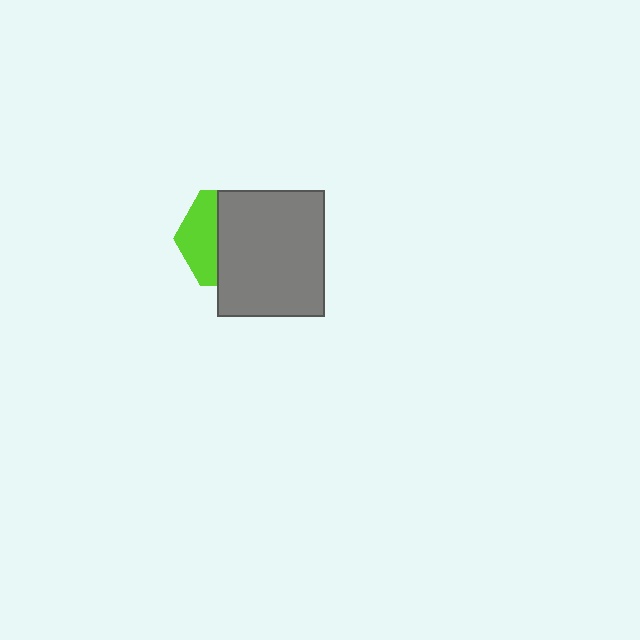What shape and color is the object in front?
The object in front is a gray rectangle.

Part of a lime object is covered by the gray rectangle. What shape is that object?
It is a hexagon.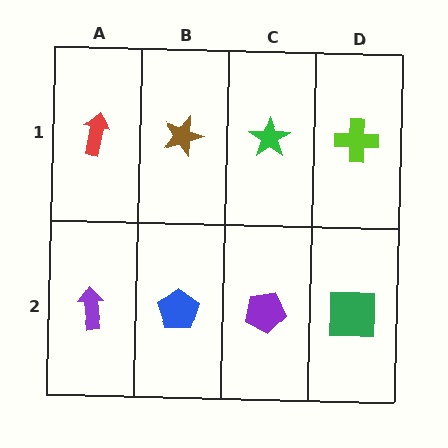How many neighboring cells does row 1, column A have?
2.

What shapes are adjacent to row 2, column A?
A red arrow (row 1, column A), a blue pentagon (row 2, column B).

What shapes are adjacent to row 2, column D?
A lime cross (row 1, column D), a purple pentagon (row 2, column C).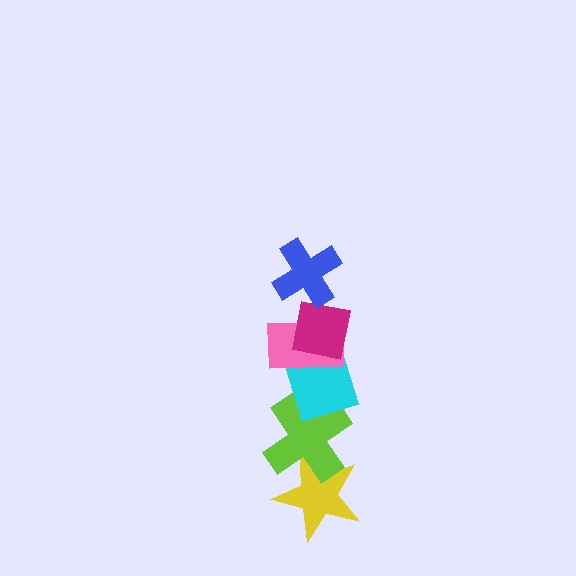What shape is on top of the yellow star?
The lime cross is on top of the yellow star.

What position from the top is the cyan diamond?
The cyan diamond is 4th from the top.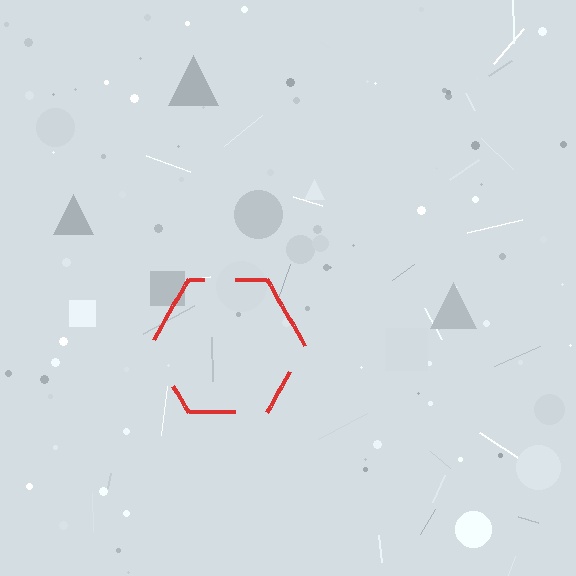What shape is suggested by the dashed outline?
The dashed outline suggests a hexagon.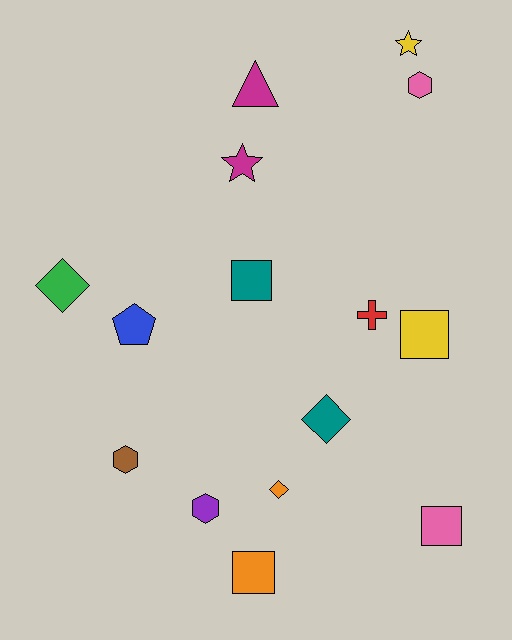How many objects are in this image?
There are 15 objects.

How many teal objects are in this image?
There are 2 teal objects.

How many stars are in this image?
There are 2 stars.